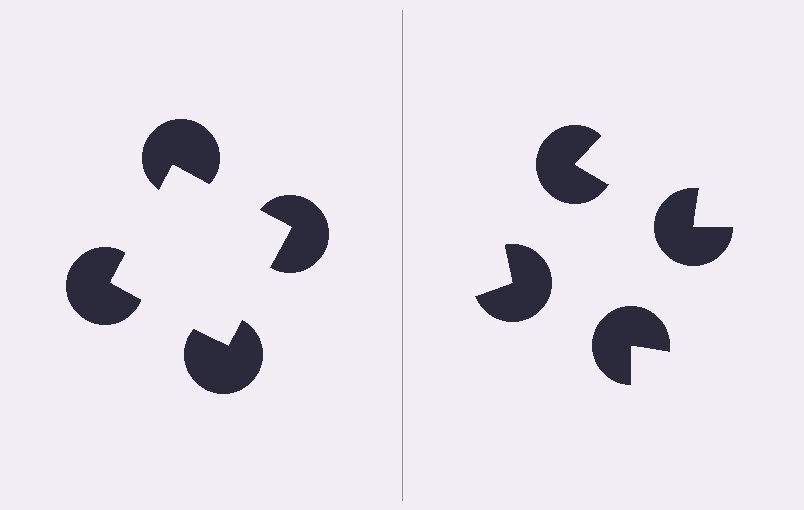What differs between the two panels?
The pac-man discs are positioned identically on both sides; only the wedge orientations differ. On the left they align to a square; on the right they are misaligned.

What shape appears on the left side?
An illusory square.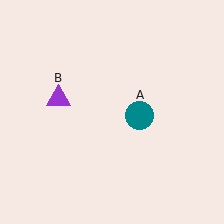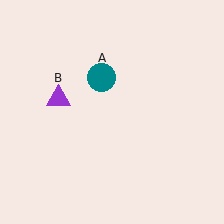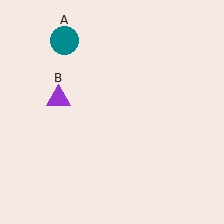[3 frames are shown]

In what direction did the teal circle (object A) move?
The teal circle (object A) moved up and to the left.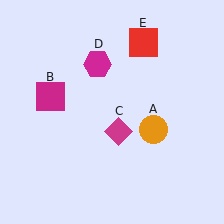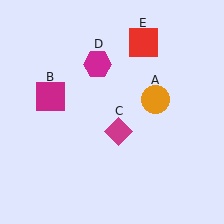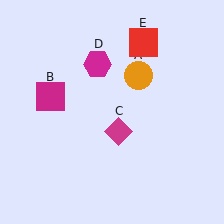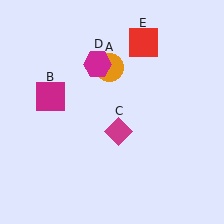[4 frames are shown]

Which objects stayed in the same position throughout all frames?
Magenta square (object B) and magenta diamond (object C) and magenta hexagon (object D) and red square (object E) remained stationary.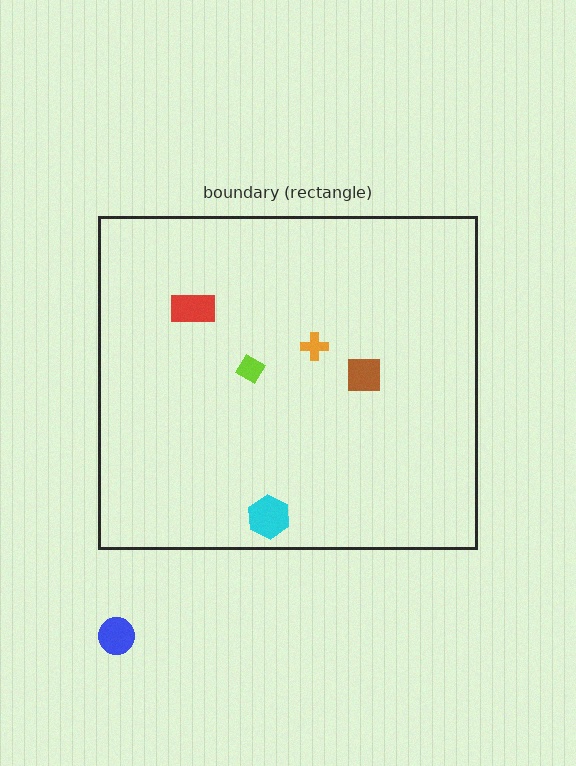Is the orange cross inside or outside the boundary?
Inside.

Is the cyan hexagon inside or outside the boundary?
Inside.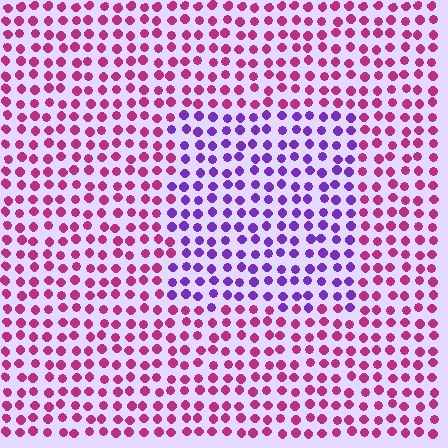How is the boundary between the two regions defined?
The boundary is defined purely by a slight shift in hue (about 49 degrees). Spacing, size, and orientation are identical on both sides.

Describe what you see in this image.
The image is filled with small magenta elements in a uniform arrangement. A rectangle-shaped region is visible where the elements are tinted to a slightly different hue, forming a subtle color boundary.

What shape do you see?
I see a rectangle.